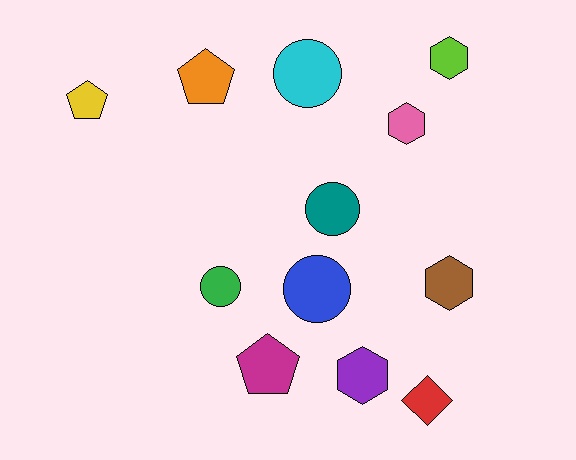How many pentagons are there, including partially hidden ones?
There are 3 pentagons.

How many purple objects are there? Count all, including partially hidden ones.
There is 1 purple object.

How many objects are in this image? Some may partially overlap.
There are 12 objects.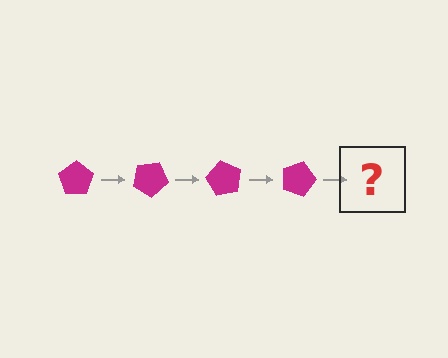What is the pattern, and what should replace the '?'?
The pattern is that the pentagon rotates 30 degrees each step. The '?' should be a magenta pentagon rotated 120 degrees.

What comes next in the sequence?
The next element should be a magenta pentagon rotated 120 degrees.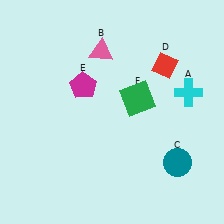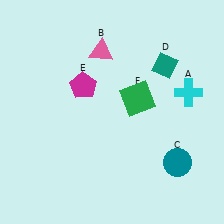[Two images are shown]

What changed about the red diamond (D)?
In Image 1, D is red. In Image 2, it changed to teal.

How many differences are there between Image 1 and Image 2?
There is 1 difference between the two images.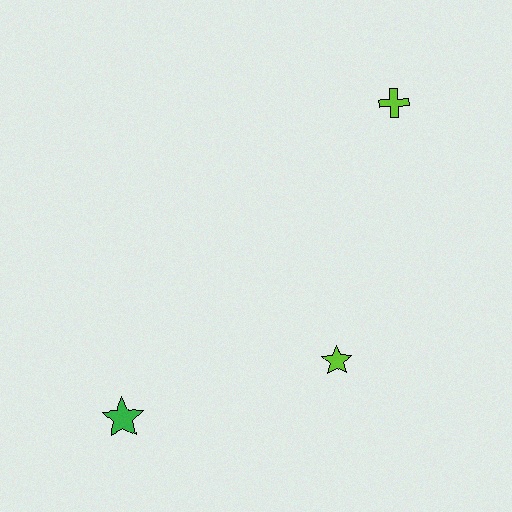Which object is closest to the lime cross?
The lime star is closest to the lime cross.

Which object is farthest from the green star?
The lime cross is farthest from the green star.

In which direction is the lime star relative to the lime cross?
The lime star is below the lime cross.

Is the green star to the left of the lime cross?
Yes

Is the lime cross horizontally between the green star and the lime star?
No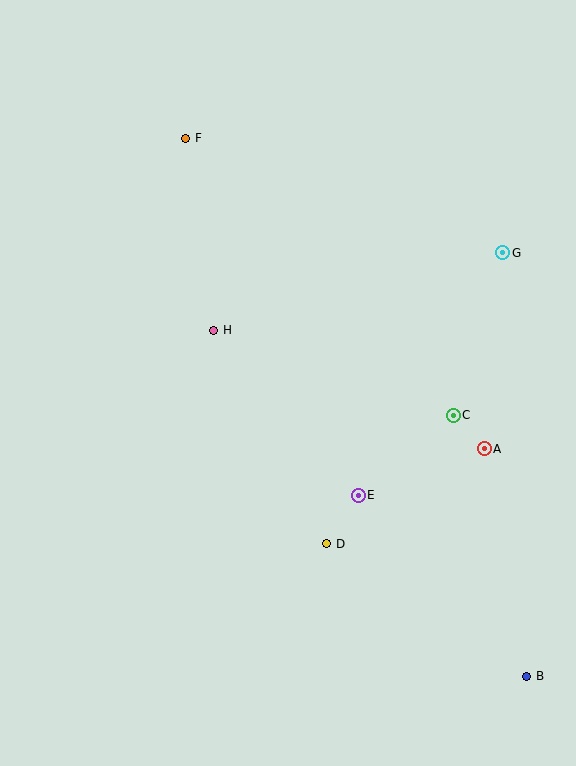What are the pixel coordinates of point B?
Point B is at (527, 676).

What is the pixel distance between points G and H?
The distance between G and H is 300 pixels.